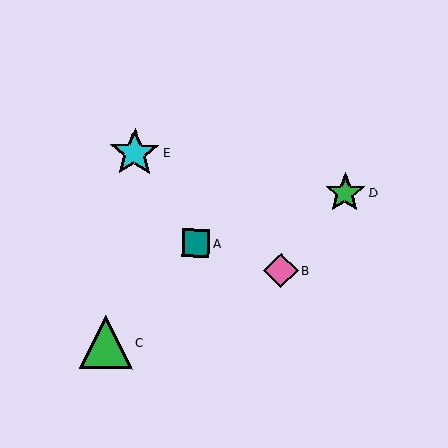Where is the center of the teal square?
The center of the teal square is at (196, 243).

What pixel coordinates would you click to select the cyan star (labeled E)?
Click at (135, 153) to select the cyan star E.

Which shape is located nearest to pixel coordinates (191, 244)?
The teal square (labeled A) at (196, 243) is nearest to that location.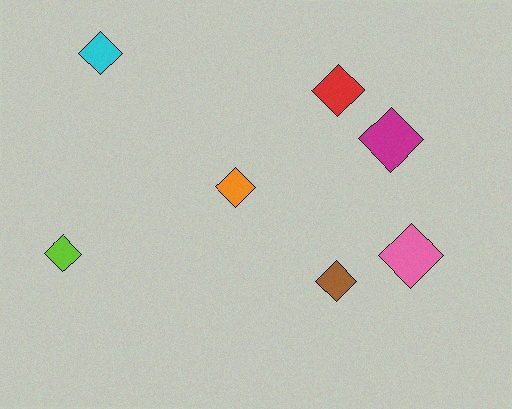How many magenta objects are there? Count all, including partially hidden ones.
There is 1 magenta object.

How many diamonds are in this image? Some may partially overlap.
There are 7 diamonds.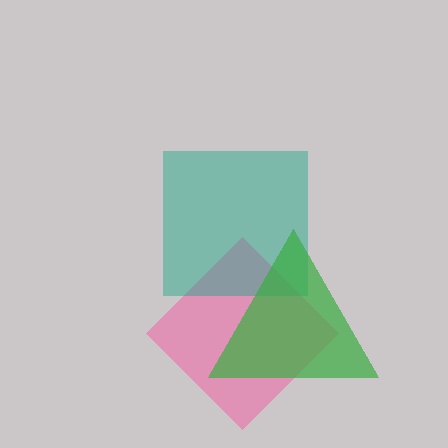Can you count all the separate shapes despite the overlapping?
Yes, there are 3 separate shapes.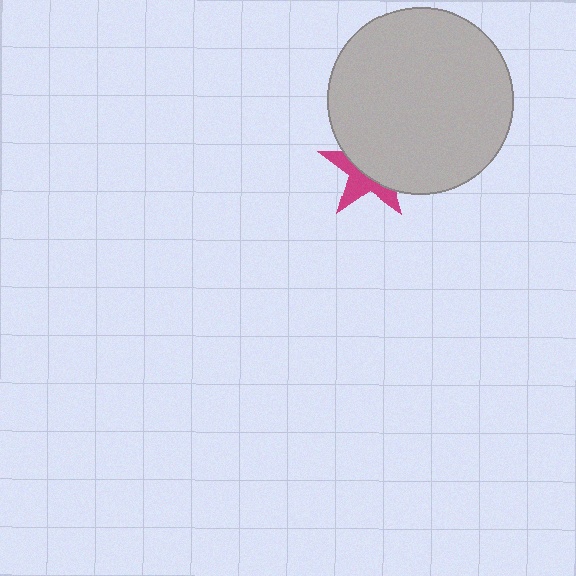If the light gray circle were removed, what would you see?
You would see the complete magenta star.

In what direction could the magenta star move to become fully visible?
The magenta star could move toward the lower-left. That would shift it out from behind the light gray circle entirely.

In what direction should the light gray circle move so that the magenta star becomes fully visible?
The light gray circle should move toward the upper-right. That is the shortest direction to clear the overlap and leave the magenta star fully visible.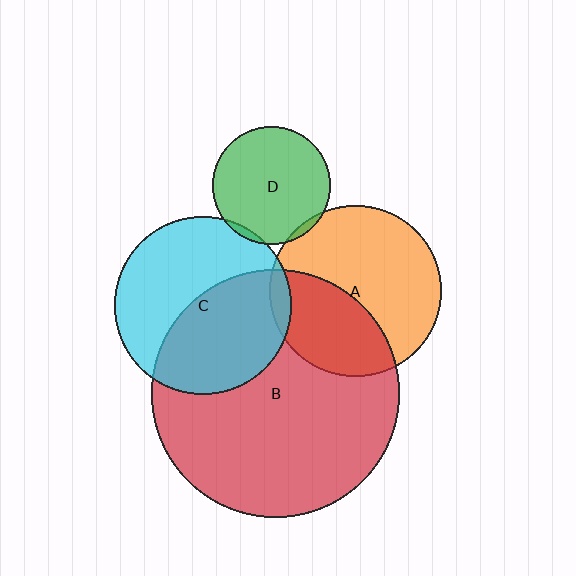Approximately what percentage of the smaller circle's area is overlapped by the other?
Approximately 40%.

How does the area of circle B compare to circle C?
Approximately 2.0 times.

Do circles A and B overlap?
Yes.